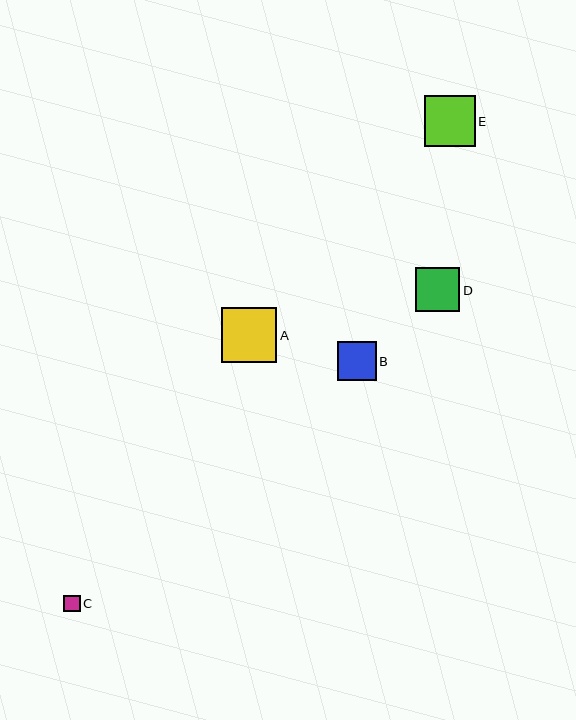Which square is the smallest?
Square C is the smallest with a size of approximately 17 pixels.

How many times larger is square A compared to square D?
Square A is approximately 1.2 times the size of square D.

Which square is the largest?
Square A is the largest with a size of approximately 55 pixels.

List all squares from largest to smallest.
From largest to smallest: A, E, D, B, C.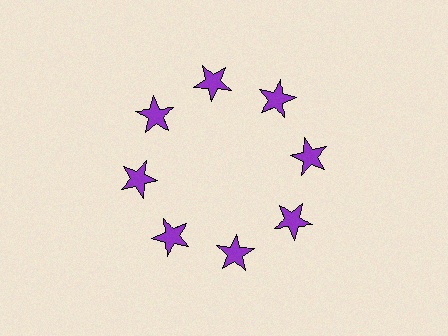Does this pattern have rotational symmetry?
Yes, this pattern has 8-fold rotational symmetry. It looks the same after rotating 45 degrees around the center.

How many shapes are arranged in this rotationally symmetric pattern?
There are 8 shapes, arranged in 8 groups of 1.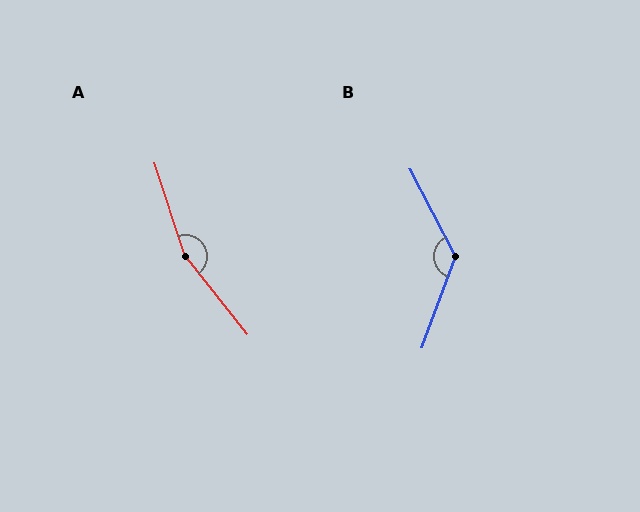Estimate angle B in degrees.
Approximately 132 degrees.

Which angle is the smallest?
B, at approximately 132 degrees.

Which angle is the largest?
A, at approximately 159 degrees.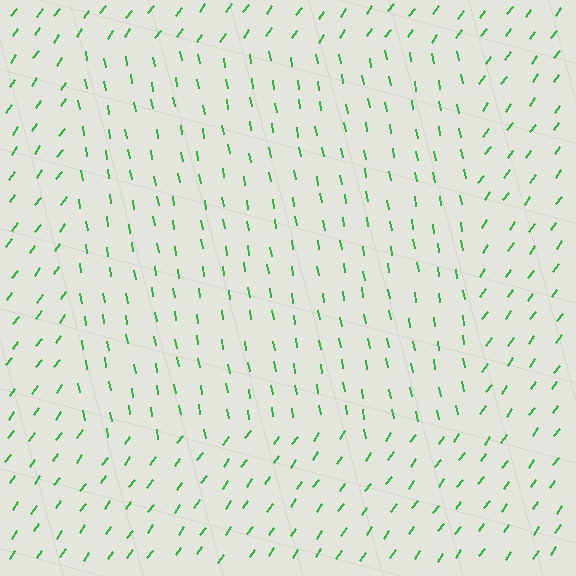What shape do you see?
I see a rectangle.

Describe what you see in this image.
The image is filled with small green line segments. A rectangle region in the image has lines oriented differently from the surrounding lines, creating a visible texture boundary.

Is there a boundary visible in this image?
Yes, there is a texture boundary formed by a change in line orientation.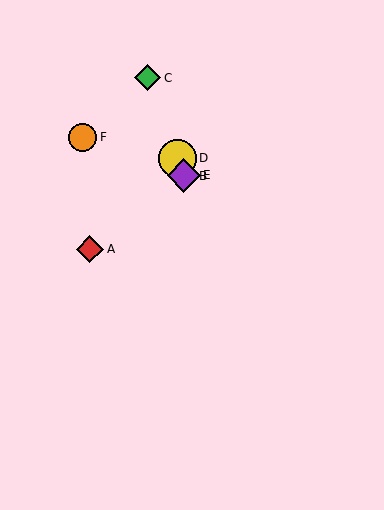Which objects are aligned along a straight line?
Objects B, C, D, E are aligned along a straight line.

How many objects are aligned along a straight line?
4 objects (B, C, D, E) are aligned along a straight line.